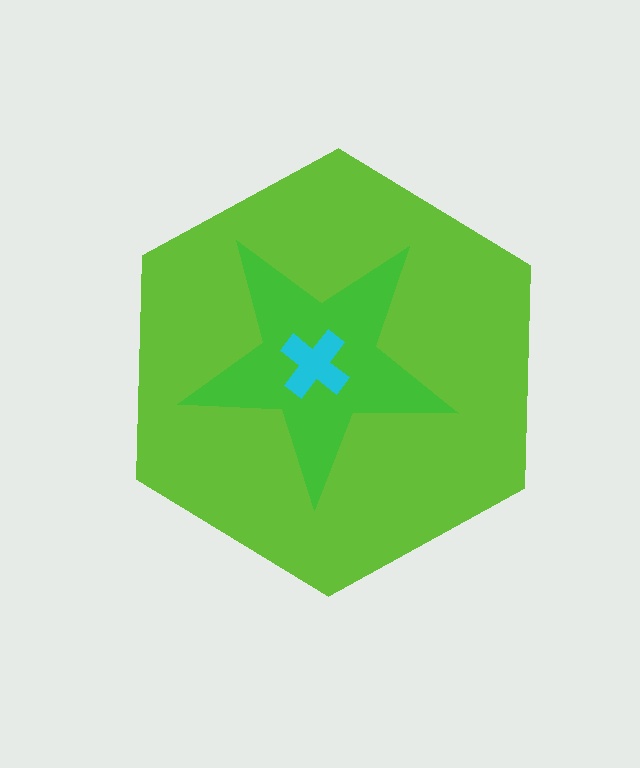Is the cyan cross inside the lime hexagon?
Yes.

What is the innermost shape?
The cyan cross.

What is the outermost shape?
The lime hexagon.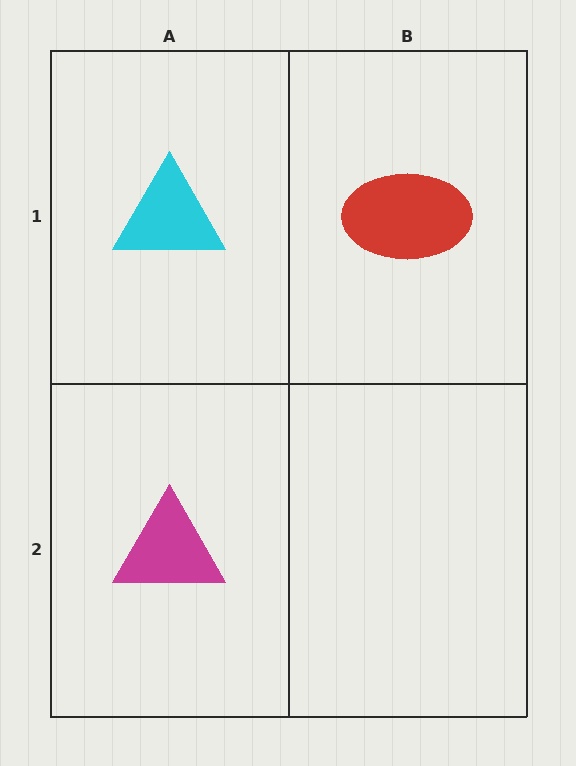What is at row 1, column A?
A cyan triangle.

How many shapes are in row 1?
2 shapes.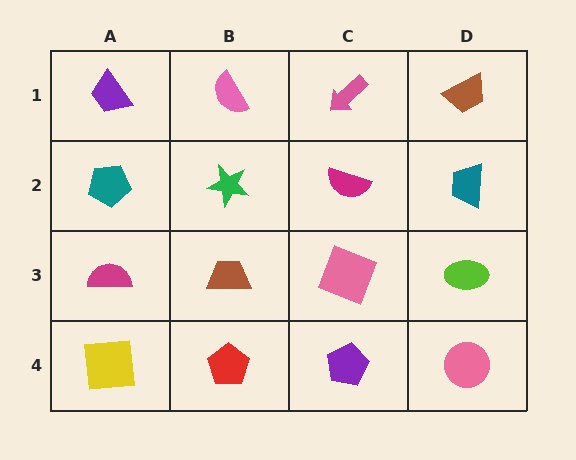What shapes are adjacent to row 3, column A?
A teal pentagon (row 2, column A), a yellow square (row 4, column A), a brown trapezoid (row 3, column B).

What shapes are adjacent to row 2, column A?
A purple trapezoid (row 1, column A), a magenta semicircle (row 3, column A), a green star (row 2, column B).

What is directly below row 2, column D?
A lime ellipse.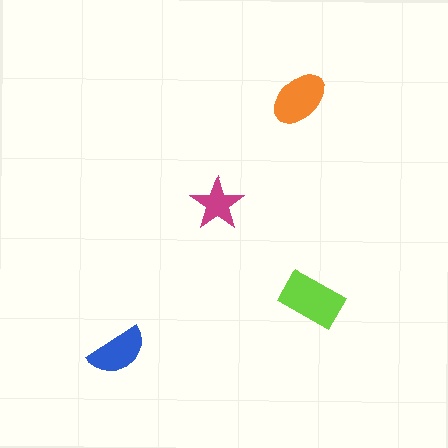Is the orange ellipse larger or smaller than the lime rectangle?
Smaller.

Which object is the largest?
The lime rectangle.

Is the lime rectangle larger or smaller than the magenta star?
Larger.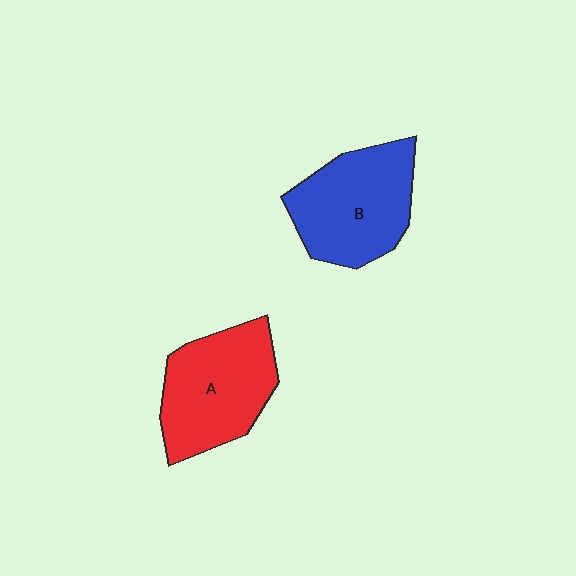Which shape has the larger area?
Shape B (blue).